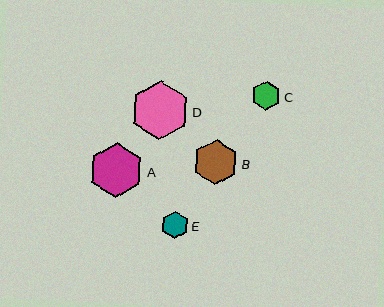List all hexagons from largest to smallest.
From largest to smallest: D, A, B, C, E.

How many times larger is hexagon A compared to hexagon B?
Hexagon A is approximately 1.2 times the size of hexagon B.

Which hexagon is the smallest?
Hexagon E is the smallest with a size of approximately 27 pixels.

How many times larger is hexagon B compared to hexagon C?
Hexagon B is approximately 1.5 times the size of hexagon C.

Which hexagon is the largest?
Hexagon D is the largest with a size of approximately 58 pixels.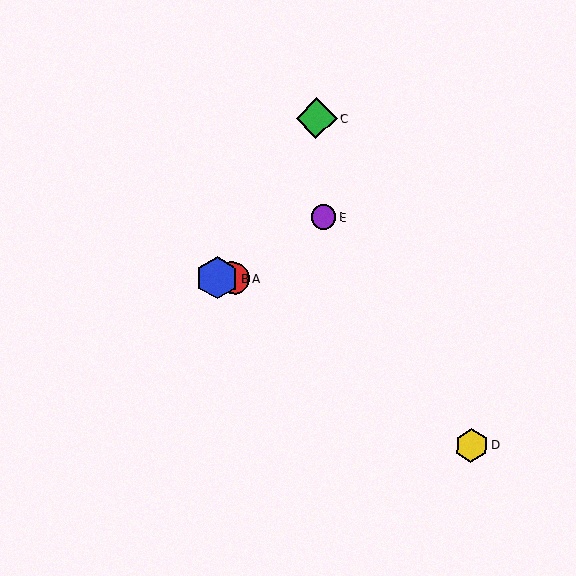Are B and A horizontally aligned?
Yes, both are at y≈278.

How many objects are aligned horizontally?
2 objects (A, B) are aligned horizontally.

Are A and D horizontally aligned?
No, A is at y≈278 and D is at y≈445.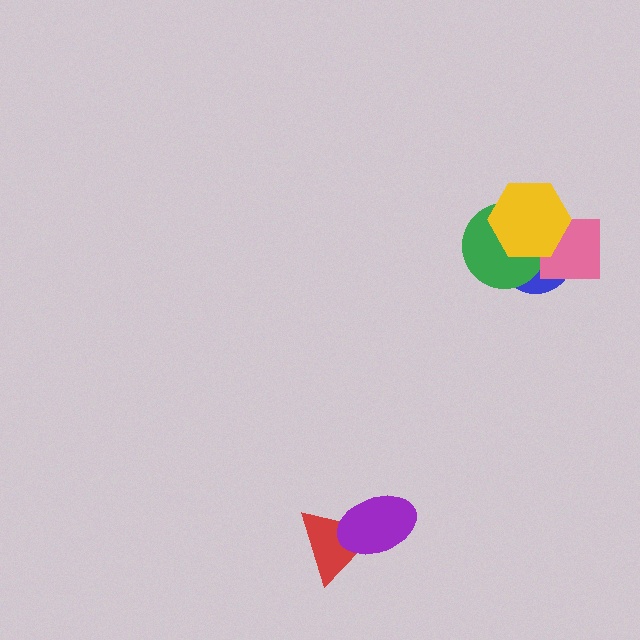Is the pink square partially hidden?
Yes, it is partially covered by another shape.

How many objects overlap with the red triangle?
1 object overlaps with the red triangle.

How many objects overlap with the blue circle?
3 objects overlap with the blue circle.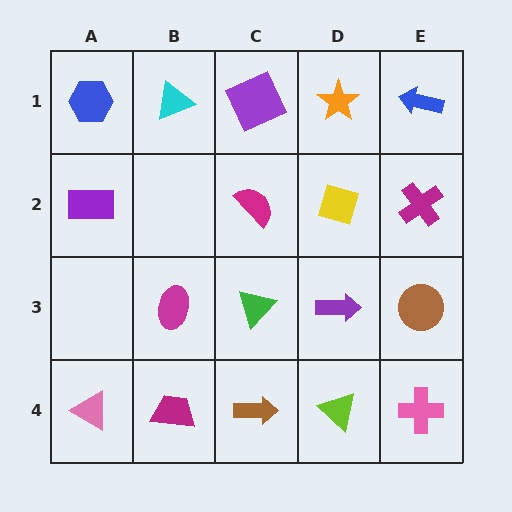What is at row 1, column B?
A cyan triangle.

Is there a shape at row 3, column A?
No, that cell is empty.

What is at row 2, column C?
A magenta semicircle.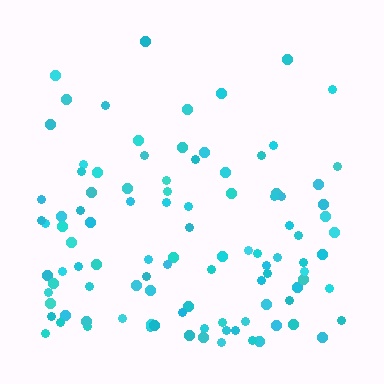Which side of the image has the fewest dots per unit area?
The top.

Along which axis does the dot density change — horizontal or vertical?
Vertical.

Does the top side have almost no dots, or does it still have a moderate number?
Still a moderate number, just noticeably fewer than the bottom.